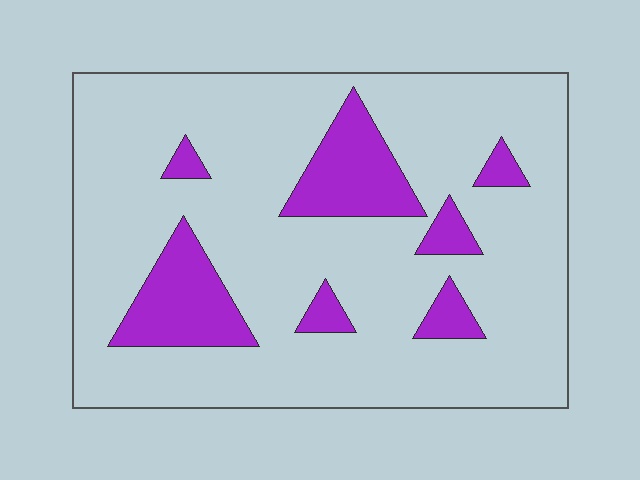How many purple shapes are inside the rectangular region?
7.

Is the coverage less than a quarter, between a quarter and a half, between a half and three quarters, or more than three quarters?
Less than a quarter.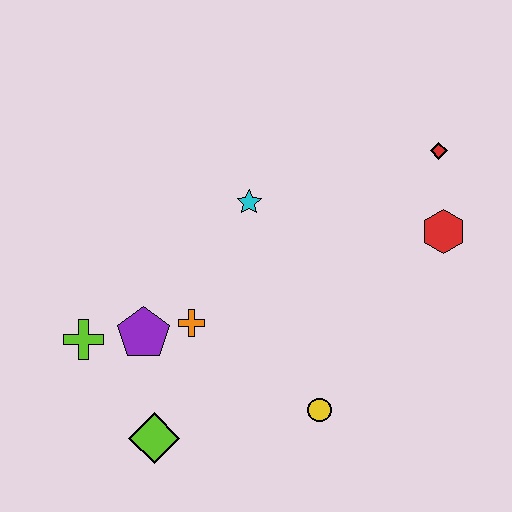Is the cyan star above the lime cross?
Yes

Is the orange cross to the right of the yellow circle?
No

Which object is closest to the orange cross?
The purple pentagon is closest to the orange cross.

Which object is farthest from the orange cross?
The red diamond is farthest from the orange cross.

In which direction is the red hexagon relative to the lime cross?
The red hexagon is to the right of the lime cross.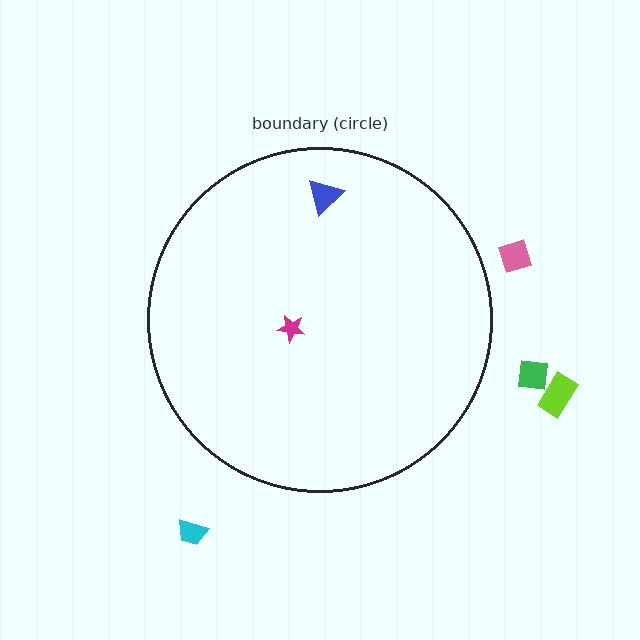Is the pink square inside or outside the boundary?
Outside.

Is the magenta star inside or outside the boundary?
Inside.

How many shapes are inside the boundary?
2 inside, 4 outside.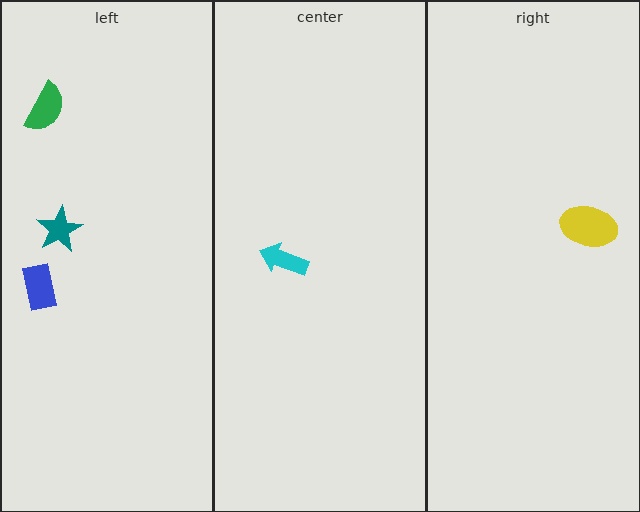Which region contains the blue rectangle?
The left region.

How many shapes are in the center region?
1.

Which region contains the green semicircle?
The left region.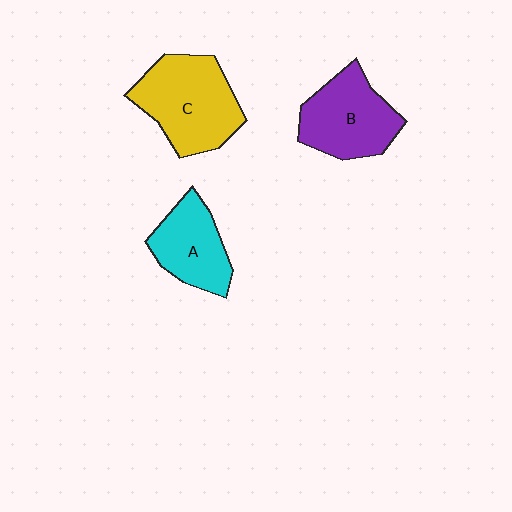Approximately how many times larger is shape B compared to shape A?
Approximately 1.2 times.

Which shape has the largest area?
Shape C (yellow).